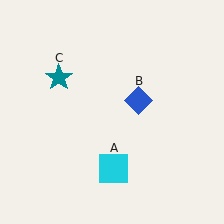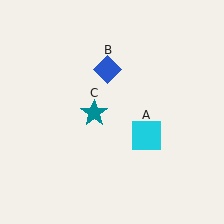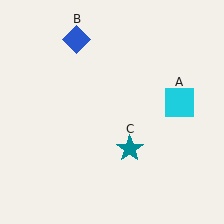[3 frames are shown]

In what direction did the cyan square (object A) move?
The cyan square (object A) moved up and to the right.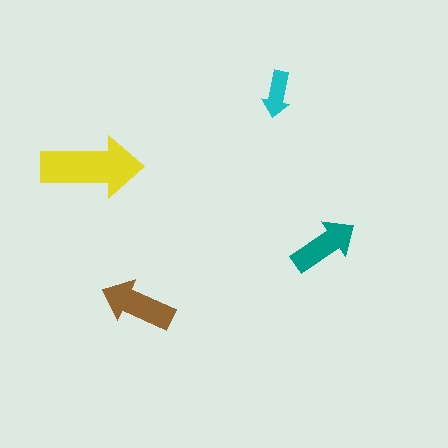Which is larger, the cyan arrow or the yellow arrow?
The yellow one.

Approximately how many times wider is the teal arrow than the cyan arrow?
About 1.5 times wider.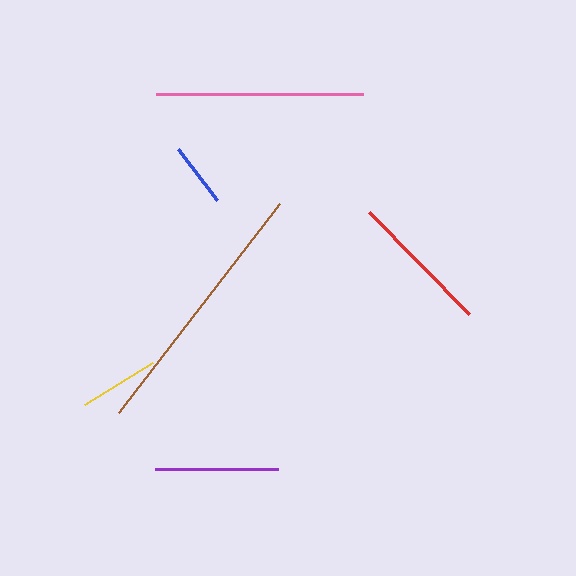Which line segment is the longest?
The brown line is the longest at approximately 264 pixels.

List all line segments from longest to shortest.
From longest to shortest: brown, pink, red, purple, yellow, blue.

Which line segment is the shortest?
The blue line is the shortest at approximately 64 pixels.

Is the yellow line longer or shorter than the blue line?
The yellow line is longer than the blue line.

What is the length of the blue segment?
The blue segment is approximately 64 pixels long.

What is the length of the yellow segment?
The yellow segment is approximately 80 pixels long.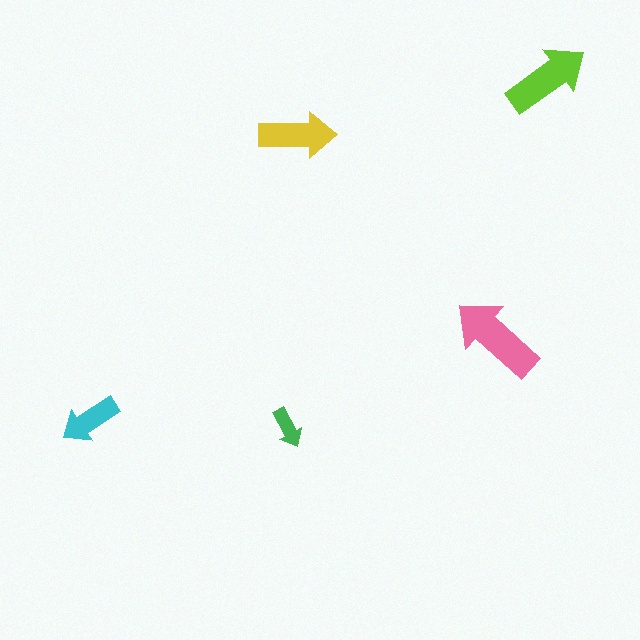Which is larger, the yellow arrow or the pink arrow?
The pink one.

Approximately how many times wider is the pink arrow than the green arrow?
About 2.5 times wider.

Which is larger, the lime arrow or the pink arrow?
The pink one.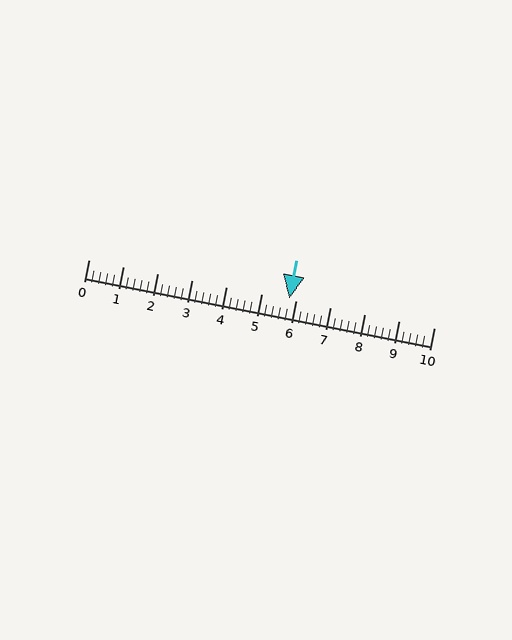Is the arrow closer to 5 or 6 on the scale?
The arrow is closer to 6.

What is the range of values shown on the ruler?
The ruler shows values from 0 to 10.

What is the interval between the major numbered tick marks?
The major tick marks are spaced 1 units apart.